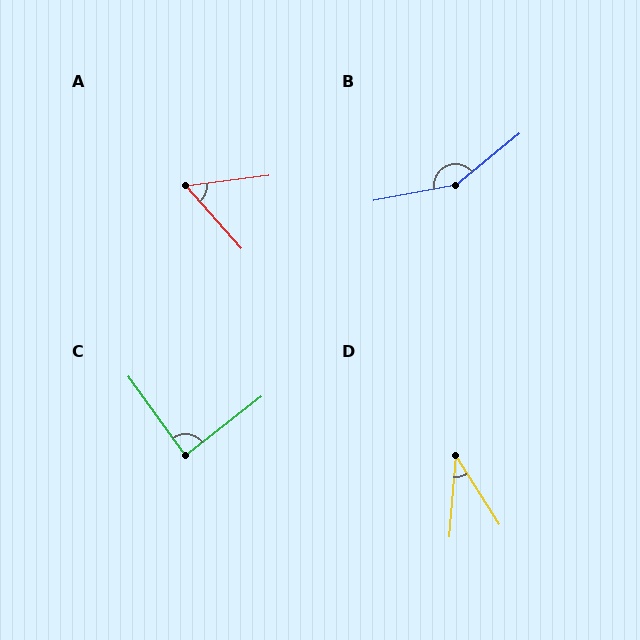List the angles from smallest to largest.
D (37°), A (56°), C (88°), B (152°).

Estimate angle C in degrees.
Approximately 88 degrees.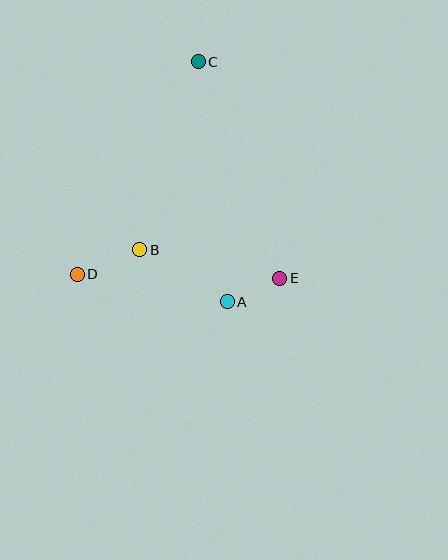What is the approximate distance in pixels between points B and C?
The distance between B and C is approximately 197 pixels.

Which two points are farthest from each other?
Points C and D are farthest from each other.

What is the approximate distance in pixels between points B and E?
The distance between B and E is approximately 143 pixels.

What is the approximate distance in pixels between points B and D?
The distance between B and D is approximately 67 pixels.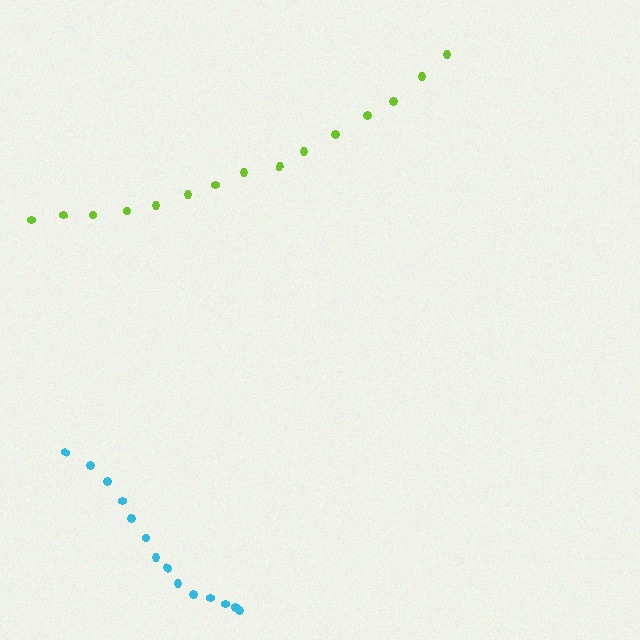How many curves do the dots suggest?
There are 2 distinct paths.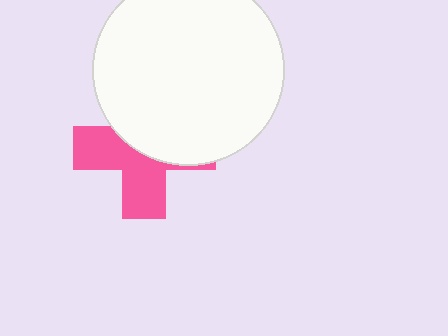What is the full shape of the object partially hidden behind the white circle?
The partially hidden object is a pink cross.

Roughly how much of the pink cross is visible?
About half of it is visible (roughly 49%).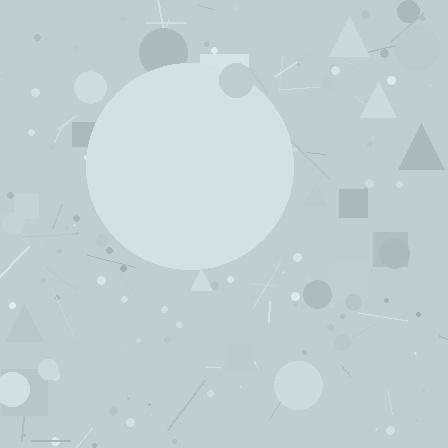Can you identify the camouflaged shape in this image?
The camouflaged shape is a circle.